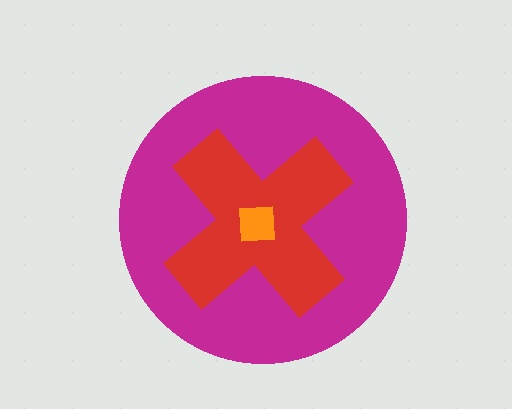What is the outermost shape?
The magenta circle.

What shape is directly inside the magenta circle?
The red cross.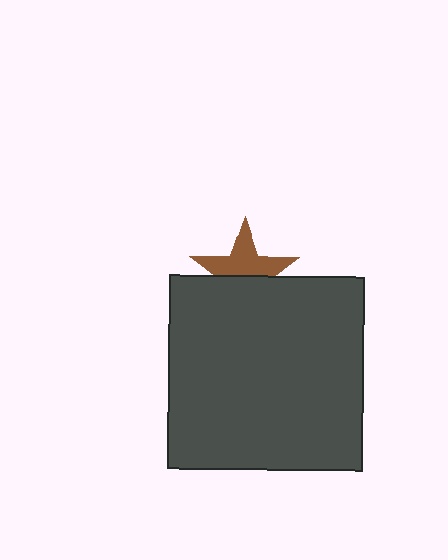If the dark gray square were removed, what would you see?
You would see the complete brown star.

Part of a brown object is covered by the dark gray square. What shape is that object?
It is a star.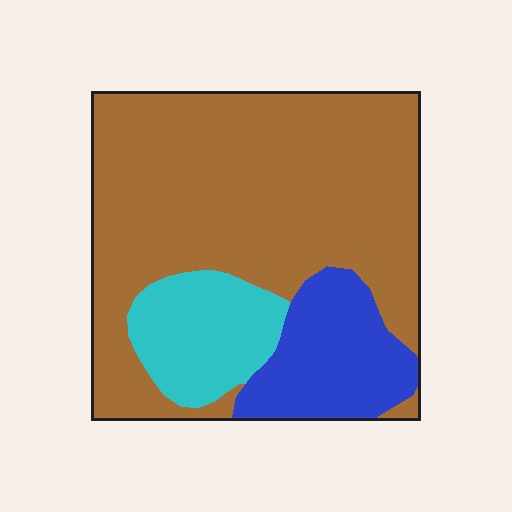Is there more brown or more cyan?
Brown.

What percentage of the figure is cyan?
Cyan covers roughly 15% of the figure.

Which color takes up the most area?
Brown, at roughly 70%.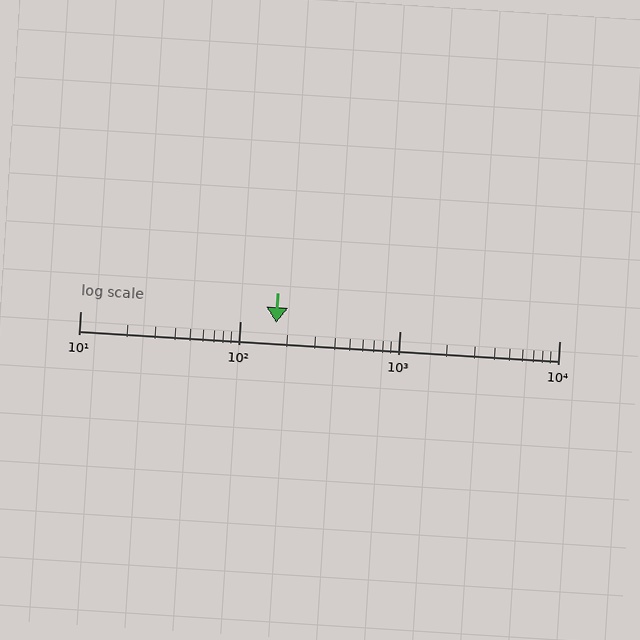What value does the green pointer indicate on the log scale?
The pointer indicates approximately 170.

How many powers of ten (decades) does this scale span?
The scale spans 3 decades, from 10 to 10000.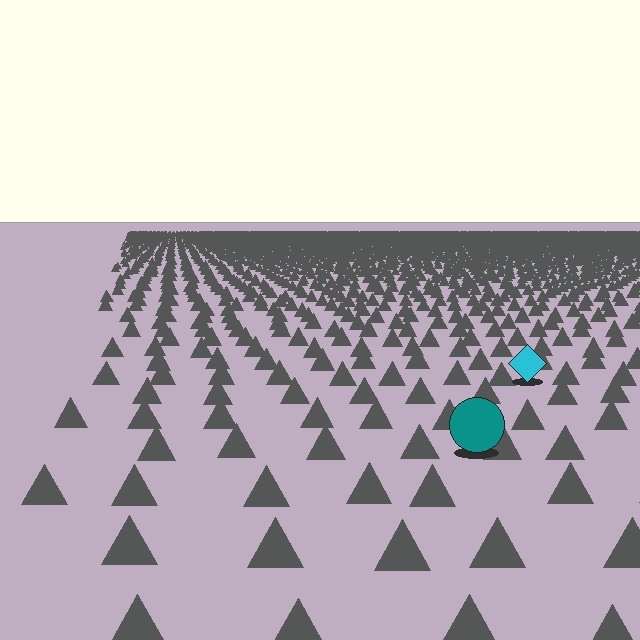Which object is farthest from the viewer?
The cyan diamond is farthest from the viewer. It appears smaller and the ground texture around it is denser.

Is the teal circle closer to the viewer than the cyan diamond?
Yes. The teal circle is closer — you can tell from the texture gradient: the ground texture is coarser near it.